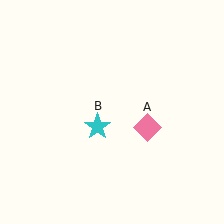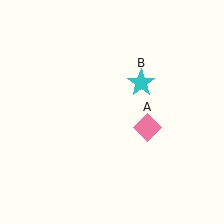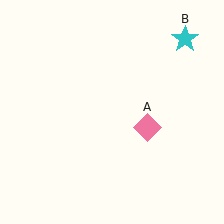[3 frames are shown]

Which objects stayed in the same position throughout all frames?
Pink diamond (object A) remained stationary.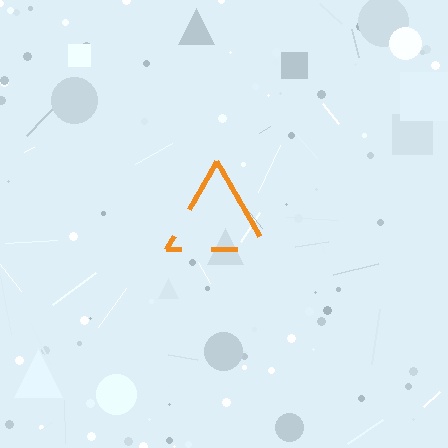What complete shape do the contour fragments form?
The contour fragments form a triangle.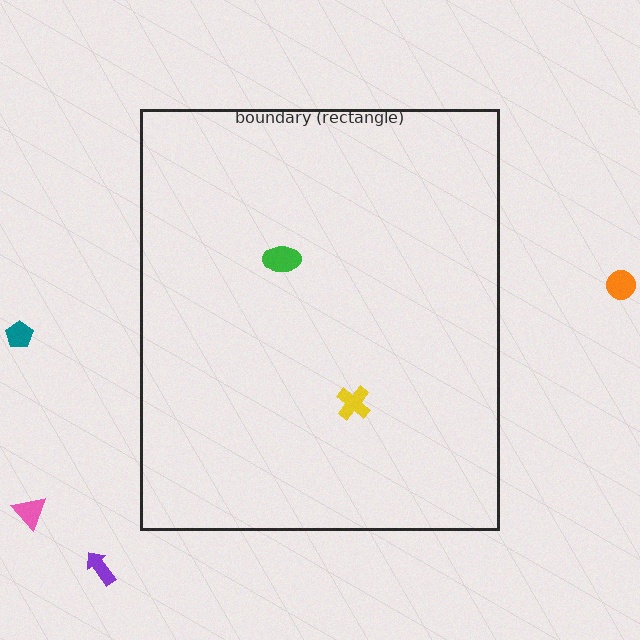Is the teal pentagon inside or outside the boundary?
Outside.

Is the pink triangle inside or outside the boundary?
Outside.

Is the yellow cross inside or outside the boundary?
Inside.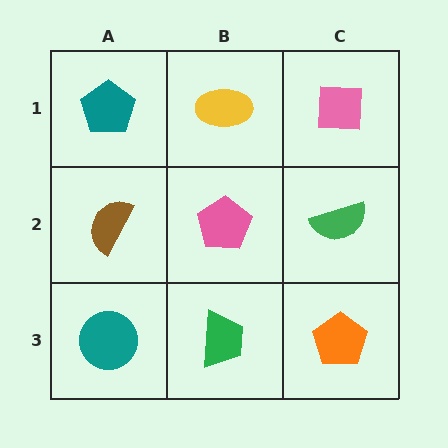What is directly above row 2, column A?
A teal pentagon.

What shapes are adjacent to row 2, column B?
A yellow ellipse (row 1, column B), a green trapezoid (row 3, column B), a brown semicircle (row 2, column A), a green semicircle (row 2, column C).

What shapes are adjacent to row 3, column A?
A brown semicircle (row 2, column A), a green trapezoid (row 3, column B).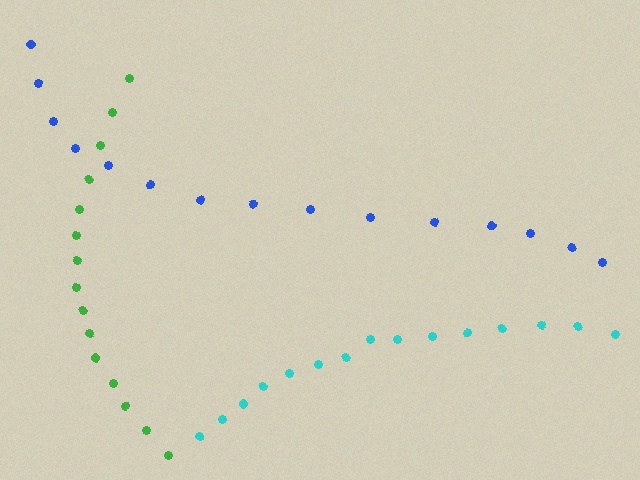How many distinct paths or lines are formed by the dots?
There are 3 distinct paths.